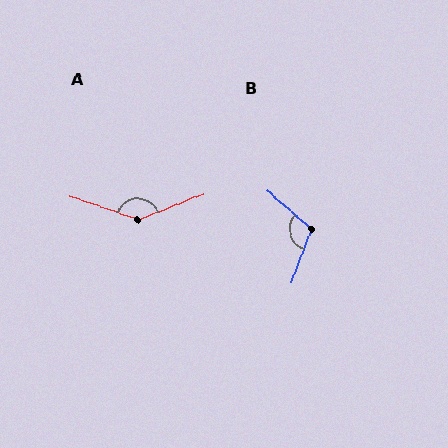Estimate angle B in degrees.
Approximately 110 degrees.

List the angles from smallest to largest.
B (110°), A (140°).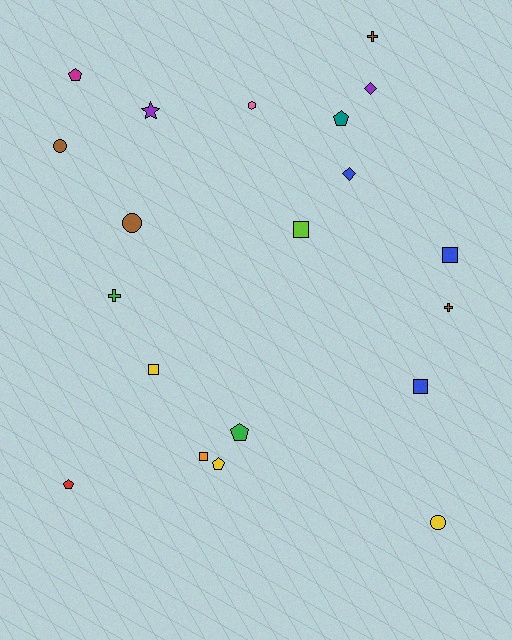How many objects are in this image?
There are 20 objects.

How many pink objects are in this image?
There is 1 pink object.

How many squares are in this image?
There are 5 squares.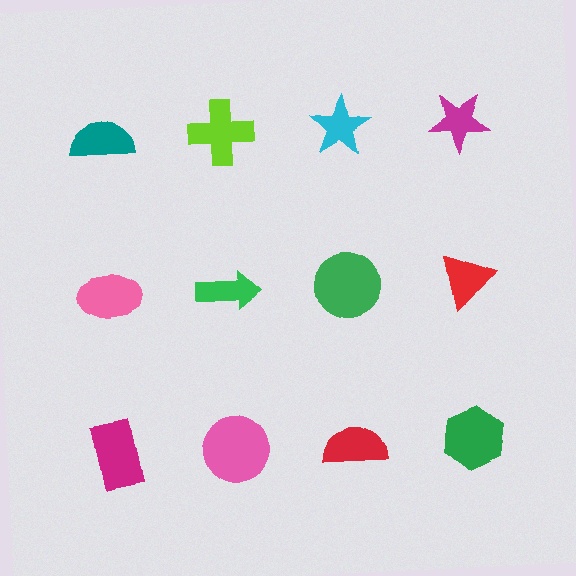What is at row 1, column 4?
A magenta star.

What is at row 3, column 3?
A red semicircle.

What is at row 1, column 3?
A cyan star.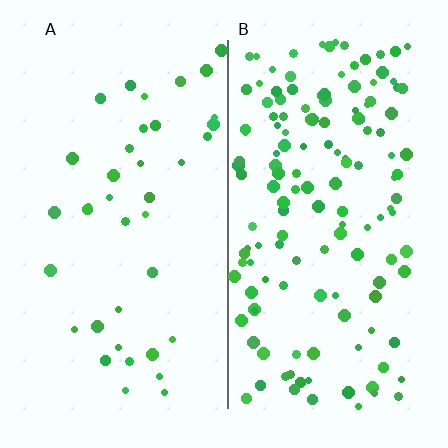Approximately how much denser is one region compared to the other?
Approximately 3.8× — region B over region A.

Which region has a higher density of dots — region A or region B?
B (the right).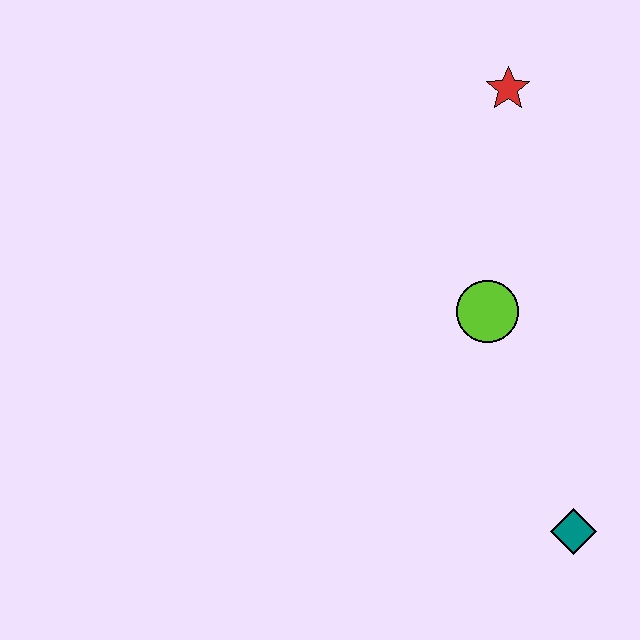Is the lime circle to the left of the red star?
Yes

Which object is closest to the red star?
The lime circle is closest to the red star.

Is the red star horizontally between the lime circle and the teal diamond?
Yes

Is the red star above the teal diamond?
Yes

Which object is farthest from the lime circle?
The teal diamond is farthest from the lime circle.